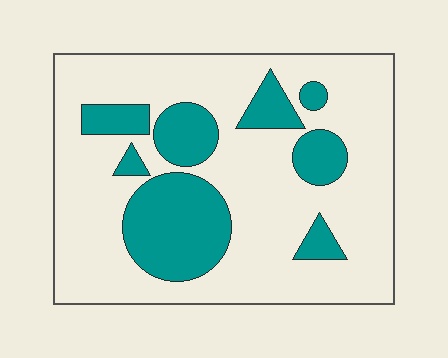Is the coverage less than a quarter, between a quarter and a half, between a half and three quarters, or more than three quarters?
Between a quarter and a half.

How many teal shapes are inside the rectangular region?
8.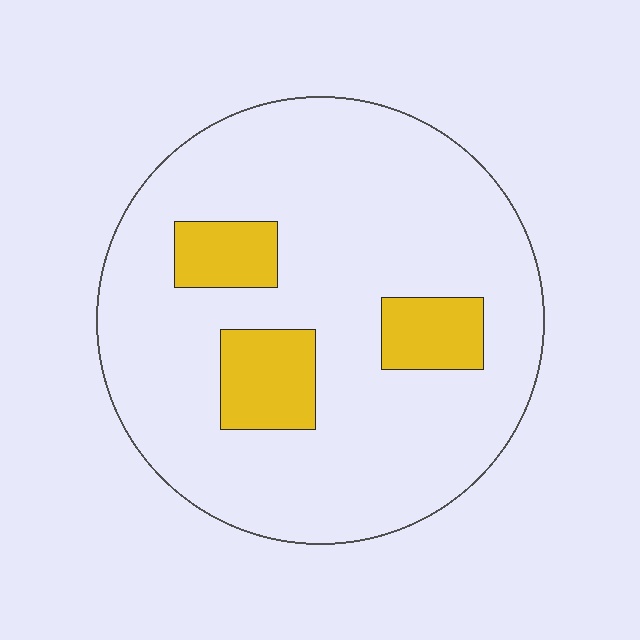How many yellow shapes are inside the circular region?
3.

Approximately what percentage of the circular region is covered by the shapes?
Approximately 15%.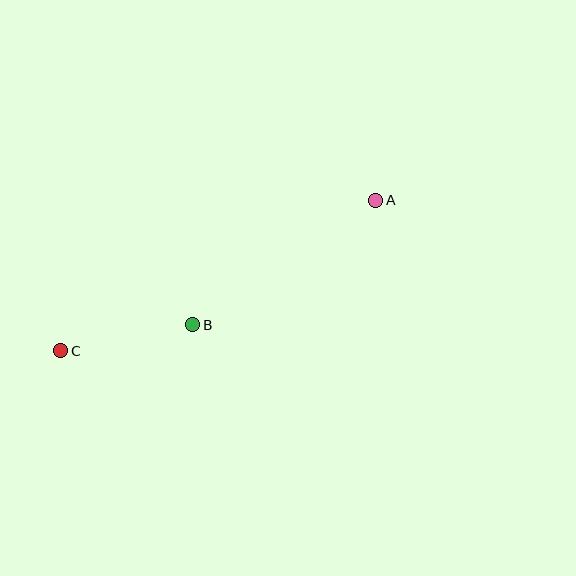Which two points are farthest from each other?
Points A and C are farthest from each other.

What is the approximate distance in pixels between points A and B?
The distance between A and B is approximately 221 pixels.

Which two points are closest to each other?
Points B and C are closest to each other.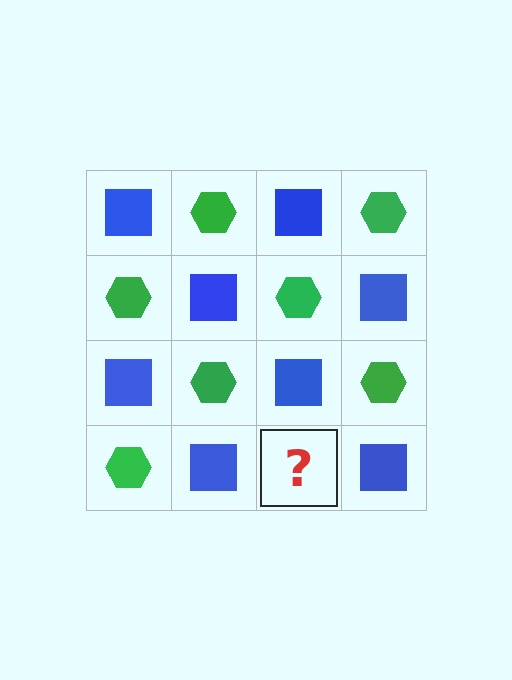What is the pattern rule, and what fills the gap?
The rule is that it alternates blue square and green hexagon in a checkerboard pattern. The gap should be filled with a green hexagon.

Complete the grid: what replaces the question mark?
The question mark should be replaced with a green hexagon.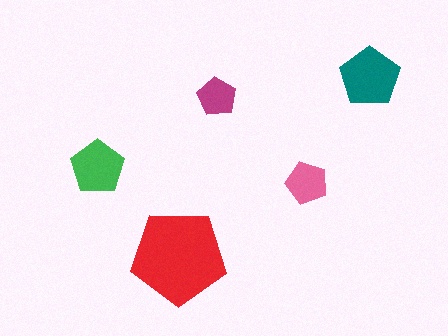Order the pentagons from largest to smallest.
the red one, the teal one, the green one, the pink one, the magenta one.